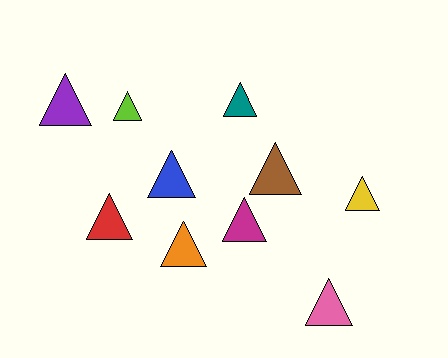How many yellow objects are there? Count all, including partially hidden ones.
There is 1 yellow object.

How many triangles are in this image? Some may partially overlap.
There are 10 triangles.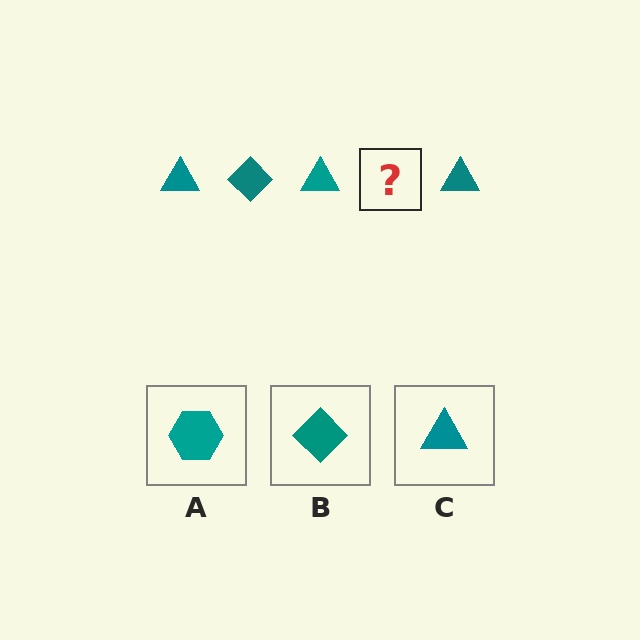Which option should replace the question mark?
Option B.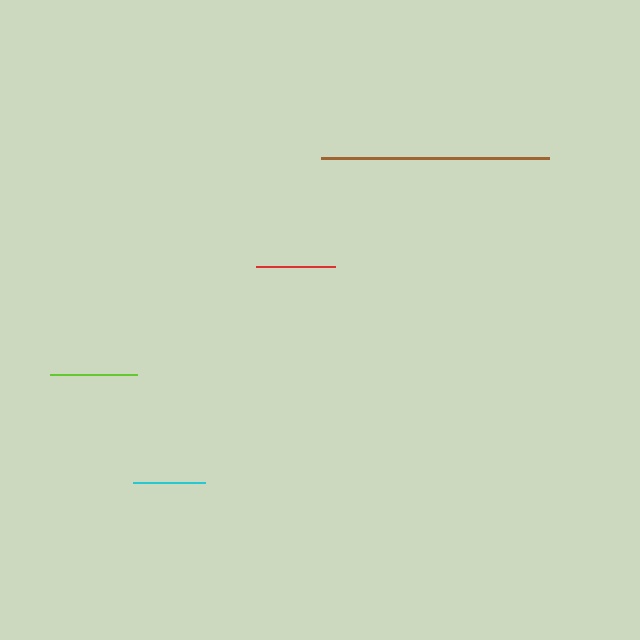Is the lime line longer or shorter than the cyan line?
The lime line is longer than the cyan line.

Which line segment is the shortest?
The cyan line is the shortest at approximately 72 pixels.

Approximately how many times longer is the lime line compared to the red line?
The lime line is approximately 1.1 times the length of the red line.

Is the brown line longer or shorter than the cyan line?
The brown line is longer than the cyan line.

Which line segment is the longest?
The brown line is the longest at approximately 228 pixels.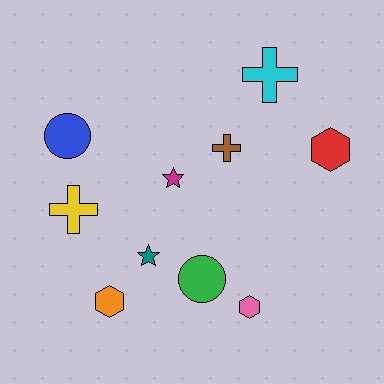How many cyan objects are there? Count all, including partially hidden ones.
There is 1 cyan object.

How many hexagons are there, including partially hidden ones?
There are 3 hexagons.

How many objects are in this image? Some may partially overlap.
There are 10 objects.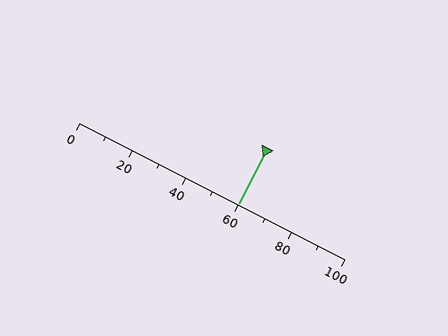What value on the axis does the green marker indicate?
The marker indicates approximately 60.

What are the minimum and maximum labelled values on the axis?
The axis runs from 0 to 100.